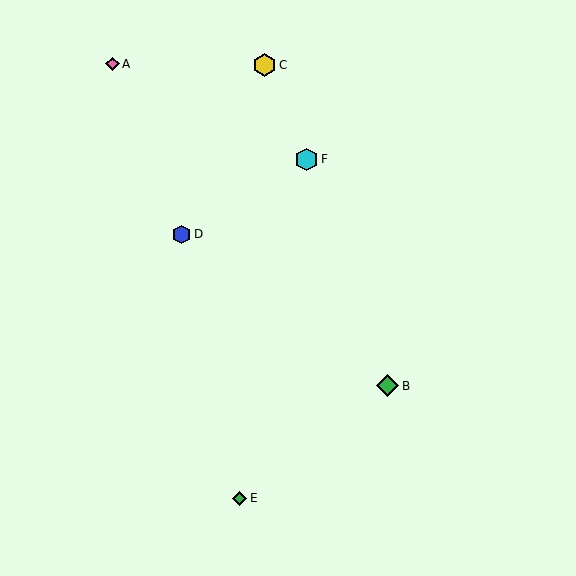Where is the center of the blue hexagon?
The center of the blue hexagon is at (182, 234).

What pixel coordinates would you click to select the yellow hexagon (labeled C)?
Click at (265, 65) to select the yellow hexagon C.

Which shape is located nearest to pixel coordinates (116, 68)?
The pink diamond (labeled A) at (112, 64) is nearest to that location.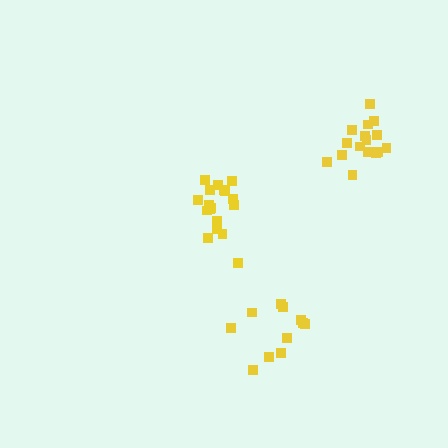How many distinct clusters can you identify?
There are 3 distinct clusters.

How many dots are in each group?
Group 1: 12 dots, Group 2: 16 dots, Group 3: 18 dots (46 total).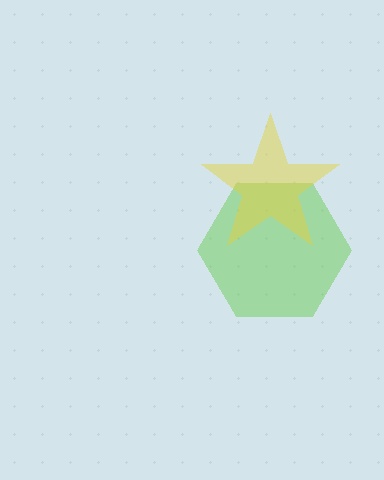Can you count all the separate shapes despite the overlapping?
Yes, there are 2 separate shapes.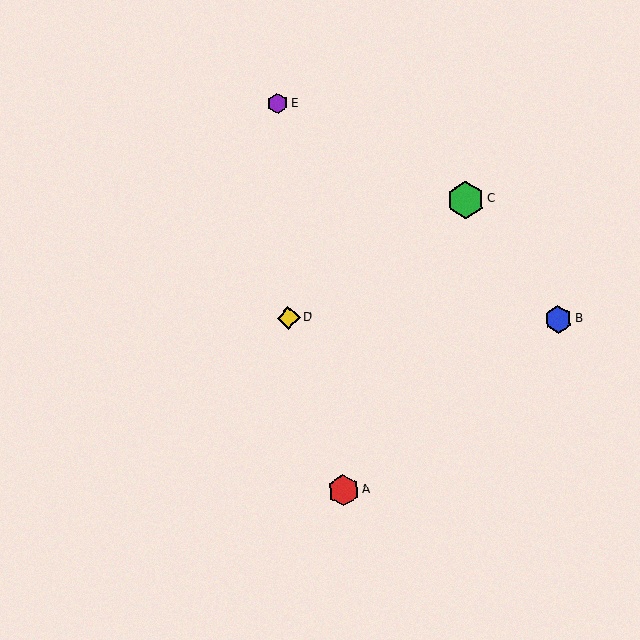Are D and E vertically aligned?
Yes, both are at x≈289.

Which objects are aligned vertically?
Objects D, E are aligned vertically.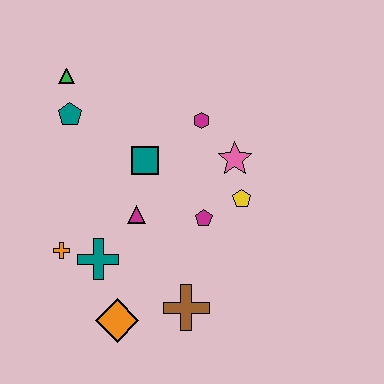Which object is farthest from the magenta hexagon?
The orange diamond is farthest from the magenta hexagon.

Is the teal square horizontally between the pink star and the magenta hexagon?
No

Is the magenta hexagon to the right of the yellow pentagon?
No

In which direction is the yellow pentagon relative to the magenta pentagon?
The yellow pentagon is to the right of the magenta pentagon.